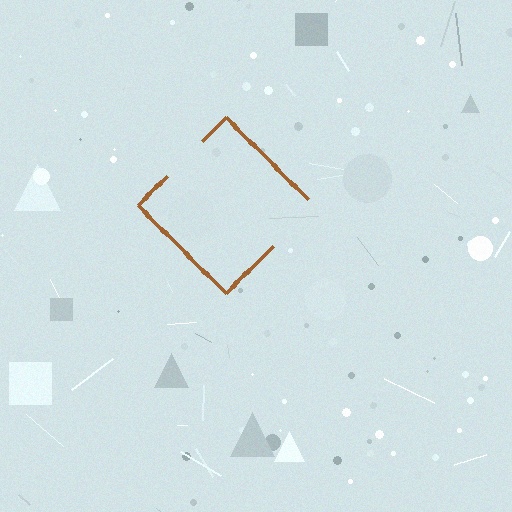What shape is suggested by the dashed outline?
The dashed outline suggests a diamond.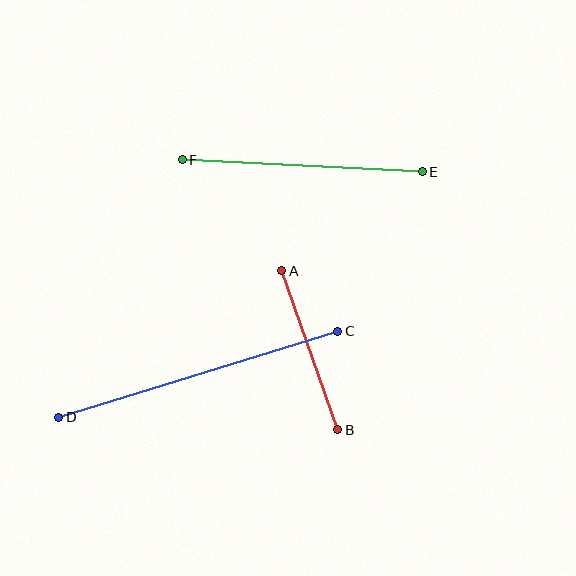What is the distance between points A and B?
The distance is approximately 168 pixels.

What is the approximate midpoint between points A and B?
The midpoint is at approximately (310, 350) pixels.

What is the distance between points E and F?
The distance is approximately 240 pixels.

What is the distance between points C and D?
The distance is approximately 292 pixels.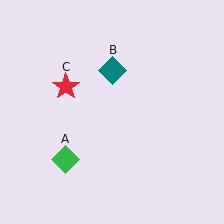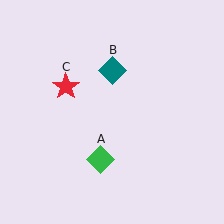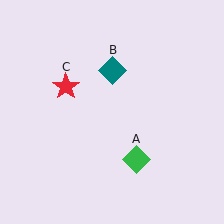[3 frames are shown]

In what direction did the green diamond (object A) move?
The green diamond (object A) moved right.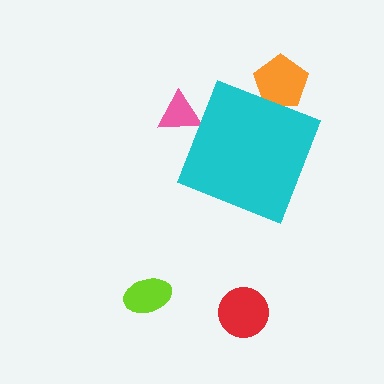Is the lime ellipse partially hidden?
No, the lime ellipse is fully visible.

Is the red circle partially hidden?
No, the red circle is fully visible.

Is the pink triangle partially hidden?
Yes, the pink triangle is partially hidden behind the cyan diamond.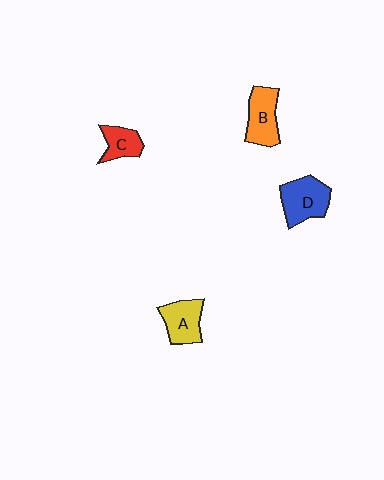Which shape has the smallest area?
Shape C (red).